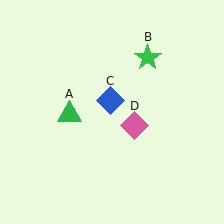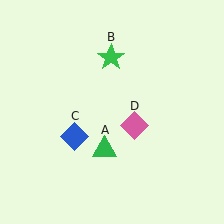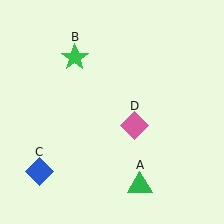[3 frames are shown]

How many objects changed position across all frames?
3 objects changed position: green triangle (object A), green star (object B), blue diamond (object C).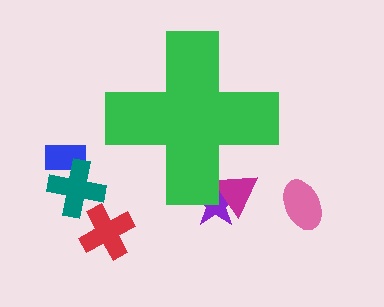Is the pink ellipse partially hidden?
No, the pink ellipse is fully visible.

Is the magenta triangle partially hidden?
Yes, the magenta triangle is partially hidden behind the green cross.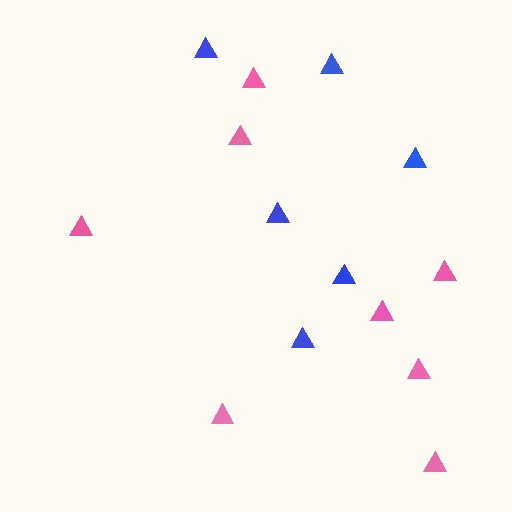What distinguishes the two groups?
There are 2 groups: one group of pink triangles (8) and one group of blue triangles (6).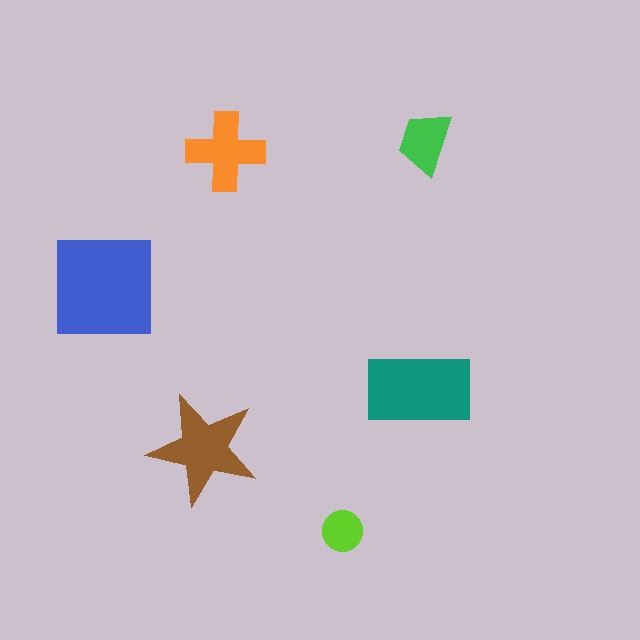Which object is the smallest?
The lime circle.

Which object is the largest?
The blue square.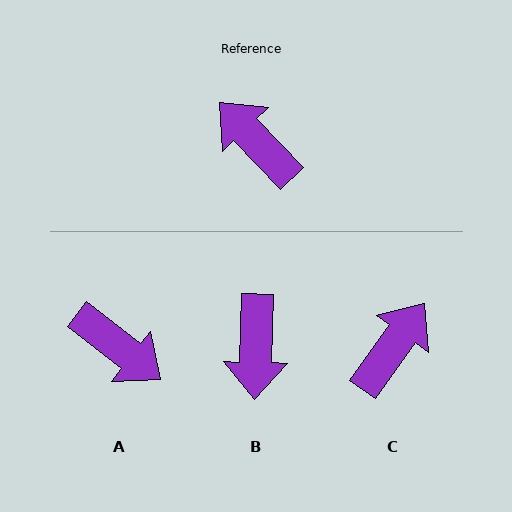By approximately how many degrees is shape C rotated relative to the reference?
Approximately 79 degrees clockwise.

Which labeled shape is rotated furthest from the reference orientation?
A, about 172 degrees away.